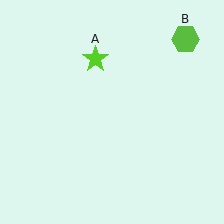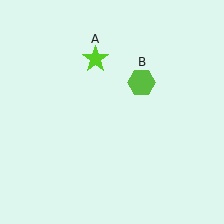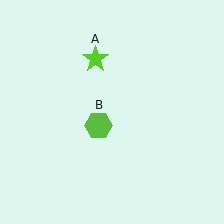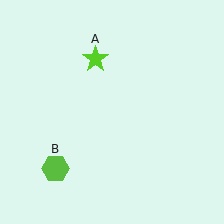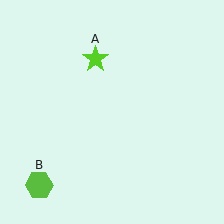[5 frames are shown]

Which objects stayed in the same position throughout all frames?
Lime star (object A) remained stationary.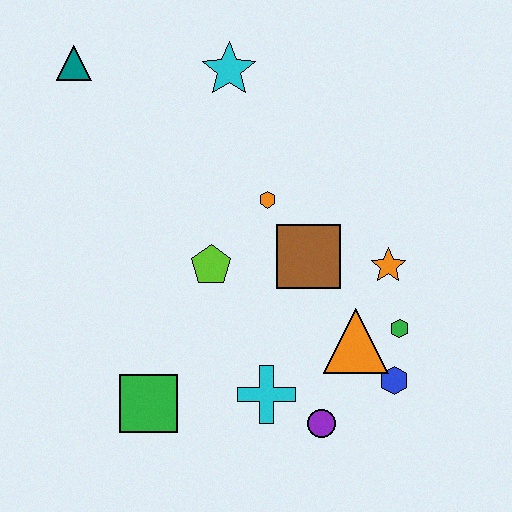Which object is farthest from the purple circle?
The teal triangle is farthest from the purple circle.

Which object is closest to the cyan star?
The orange hexagon is closest to the cyan star.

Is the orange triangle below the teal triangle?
Yes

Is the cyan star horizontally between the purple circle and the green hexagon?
No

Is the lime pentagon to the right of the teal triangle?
Yes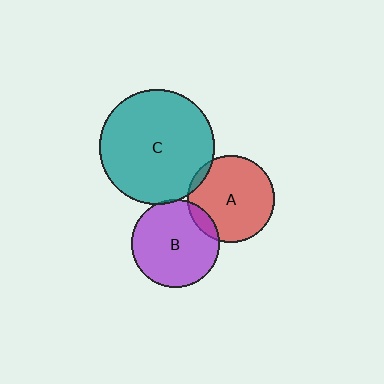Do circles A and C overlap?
Yes.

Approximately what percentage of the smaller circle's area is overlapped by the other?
Approximately 5%.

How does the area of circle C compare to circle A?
Approximately 1.8 times.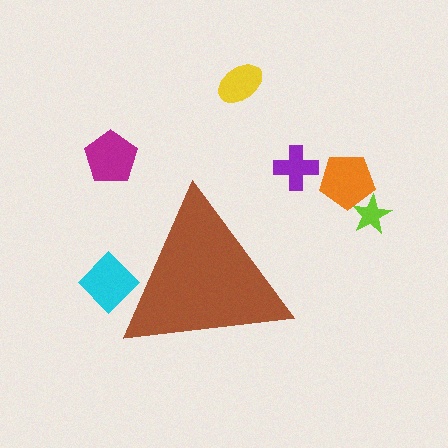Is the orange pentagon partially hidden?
No, the orange pentagon is fully visible.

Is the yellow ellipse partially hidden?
No, the yellow ellipse is fully visible.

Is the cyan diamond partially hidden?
Yes, the cyan diamond is partially hidden behind the brown triangle.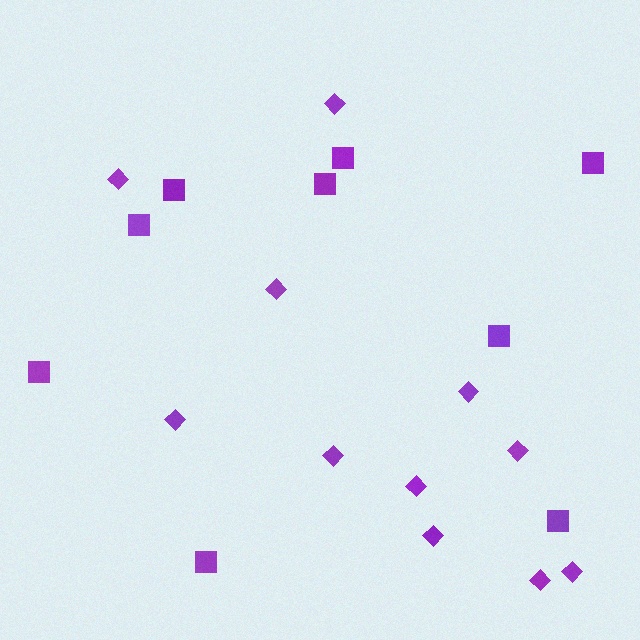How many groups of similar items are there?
There are 2 groups: one group of squares (9) and one group of diamonds (11).